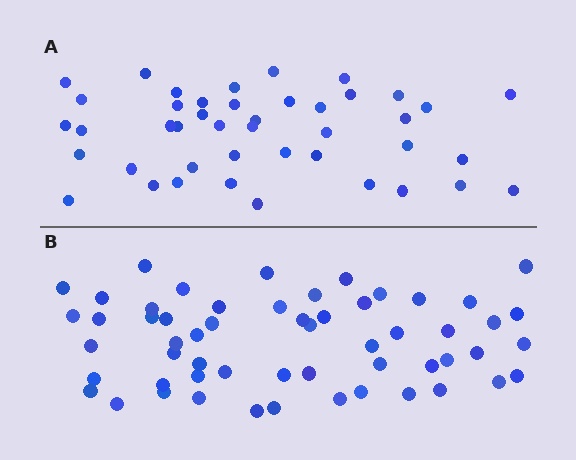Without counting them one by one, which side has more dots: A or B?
Region B (the bottom region) has more dots.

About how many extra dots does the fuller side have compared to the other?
Region B has approximately 15 more dots than region A.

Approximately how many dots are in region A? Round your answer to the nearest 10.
About 40 dots. (The exact count is 43, which rounds to 40.)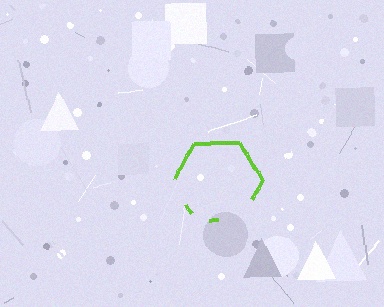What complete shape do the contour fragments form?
The contour fragments form a hexagon.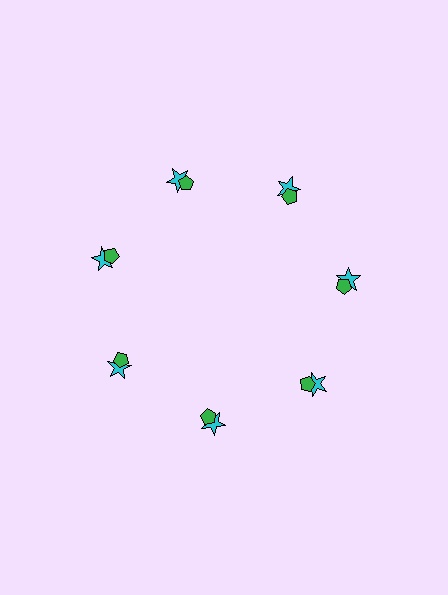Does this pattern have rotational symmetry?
Yes, this pattern has 7-fold rotational symmetry. It looks the same after rotating 51 degrees around the center.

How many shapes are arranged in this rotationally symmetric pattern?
There are 14 shapes, arranged in 7 groups of 2.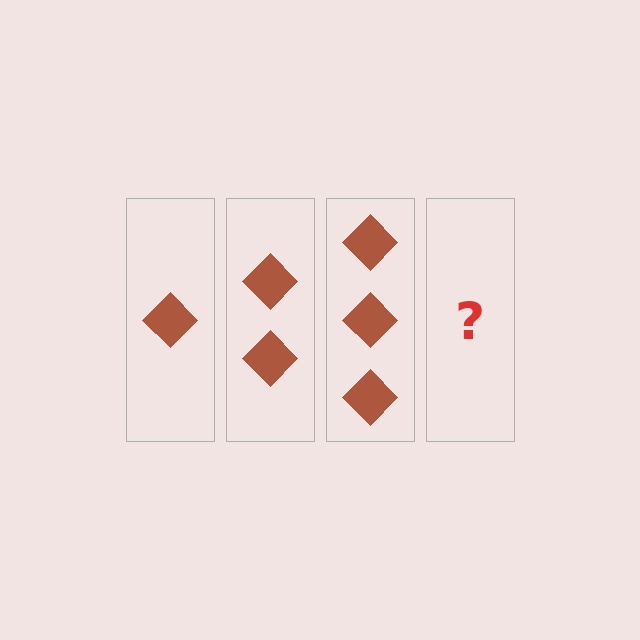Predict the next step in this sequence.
The next step is 4 diamonds.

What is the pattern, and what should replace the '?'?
The pattern is that each step adds one more diamond. The '?' should be 4 diamonds.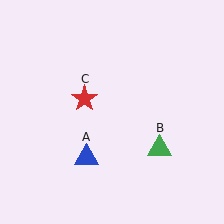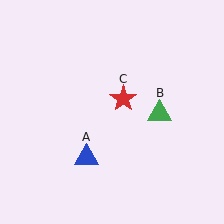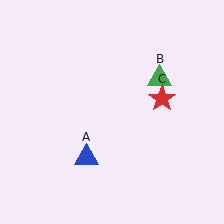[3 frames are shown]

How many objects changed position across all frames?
2 objects changed position: green triangle (object B), red star (object C).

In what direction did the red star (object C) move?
The red star (object C) moved right.